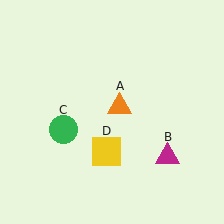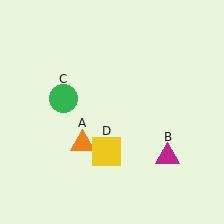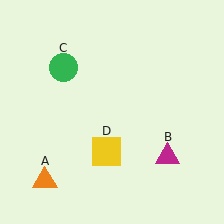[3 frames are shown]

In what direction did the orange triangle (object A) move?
The orange triangle (object A) moved down and to the left.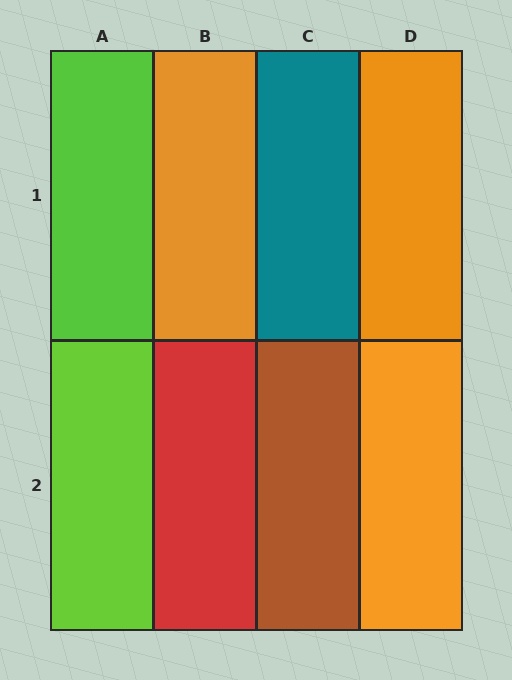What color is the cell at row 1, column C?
Teal.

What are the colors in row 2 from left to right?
Lime, red, brown, orange.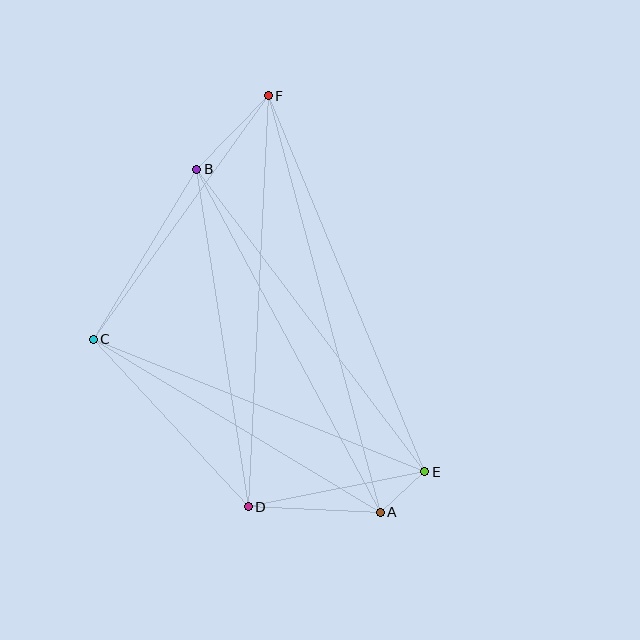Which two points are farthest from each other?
Points A and F are farthest from each other.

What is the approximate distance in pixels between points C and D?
The distance between C and D is approximately 228 pixels.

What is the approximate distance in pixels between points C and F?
The distance between C and F is approximately 300 pixels.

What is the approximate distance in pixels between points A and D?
The distance between A and D is approximately 132 pixels.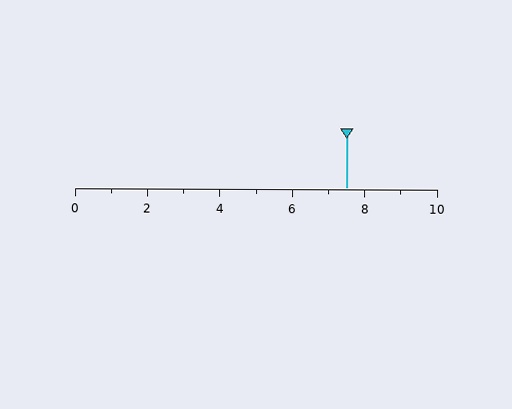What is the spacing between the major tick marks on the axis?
The major ticks are spaced 2 apart.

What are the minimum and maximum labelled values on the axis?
The axis runs from 0 to 10.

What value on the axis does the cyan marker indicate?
The marker indicates approximately 7.5.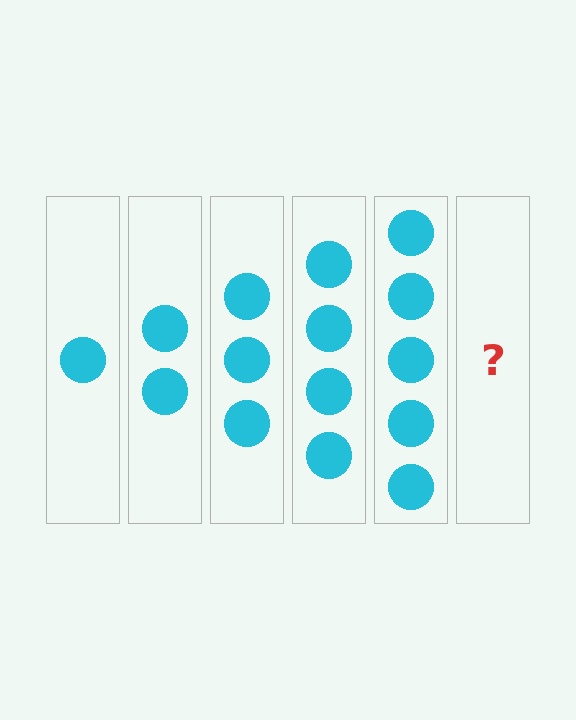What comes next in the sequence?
The next element should be 6 circles.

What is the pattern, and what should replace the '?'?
The pattern is that each step adds one more circle. The '?' should be 6 circles.